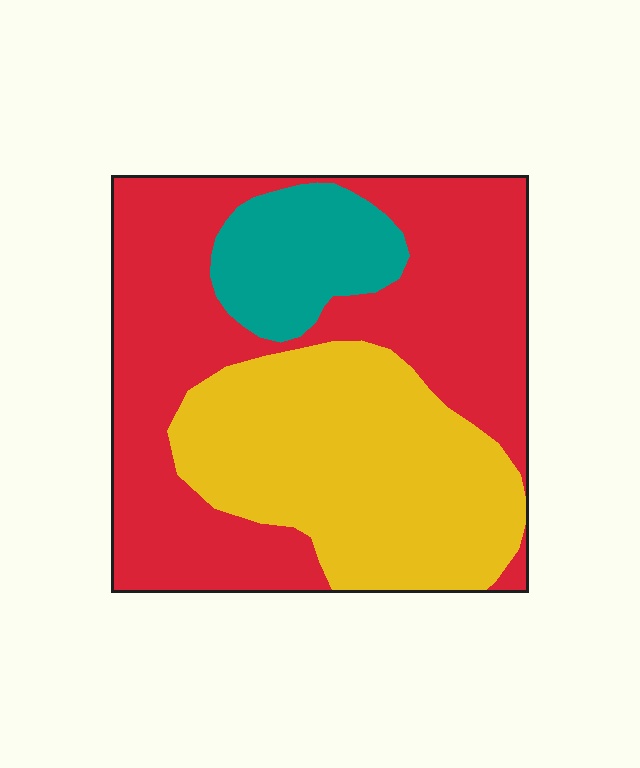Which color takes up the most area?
Red, at roughly 50%.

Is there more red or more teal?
Red.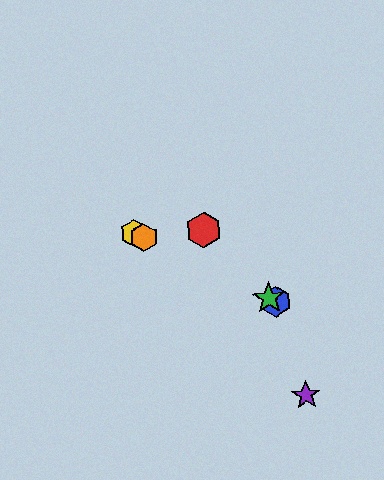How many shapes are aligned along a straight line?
4 shapes (the blue hexagon, the green star, the yellow hexagon, the orange hexagon) are aligned along a straight line.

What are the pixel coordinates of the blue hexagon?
The blue hexagon is at (276, 302).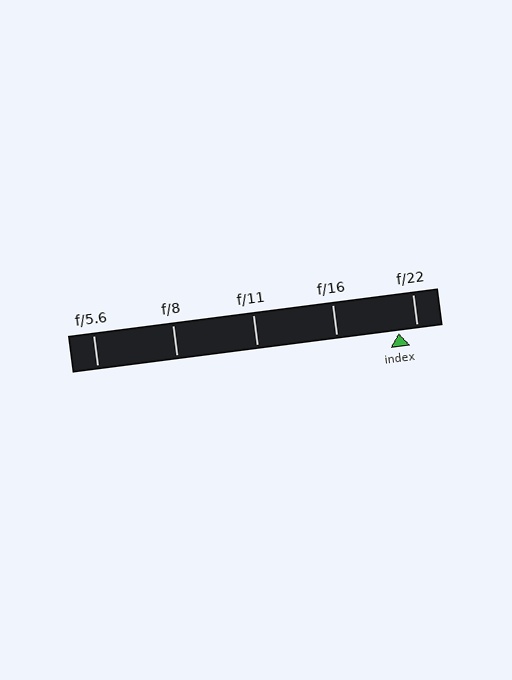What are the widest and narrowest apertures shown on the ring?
The widest aperture shown is f/5.6 and the narrowest is f/22.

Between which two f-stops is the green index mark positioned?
The index mark is between f/16 and f/22.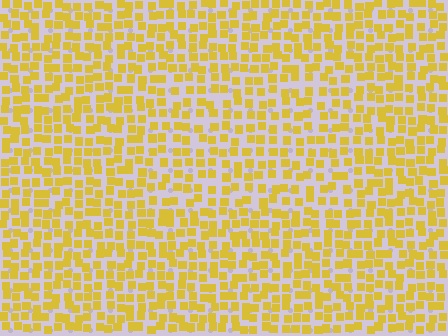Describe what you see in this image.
The image contains small yellow elements arranged at two different densities. A rectangle-shaped region is visible where the elements are less densely packed than the surrounding area.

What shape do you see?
I see a rectangle.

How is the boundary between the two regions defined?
The boundary is defined by a change in element density (approximately 1.4x ratio). All elements are the same color, size, and shape.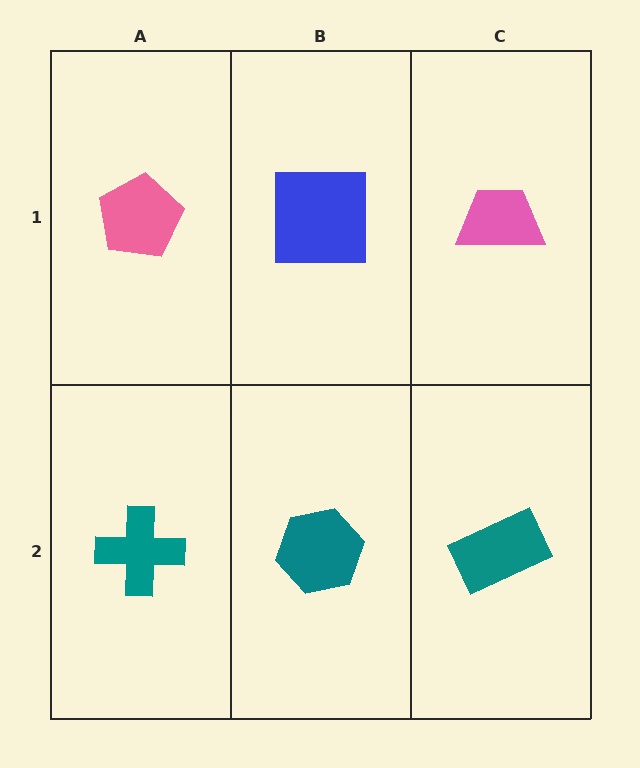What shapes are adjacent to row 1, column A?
A teal cross (row 2, column A), a blue square (row 1, column B).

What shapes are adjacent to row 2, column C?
A pink trapezoid (row 1, column C), a teal hexagon (row 2, column B).